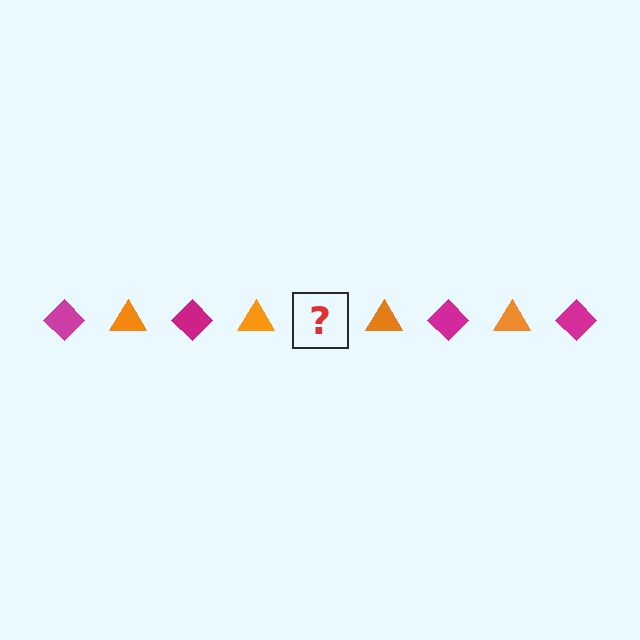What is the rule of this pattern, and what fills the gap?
The rule is that the pattern alternates between magenta diamond and orange triangle. The gap should be filled with a magenta diamond.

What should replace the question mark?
The question mark should be replaced with a magenta diamond.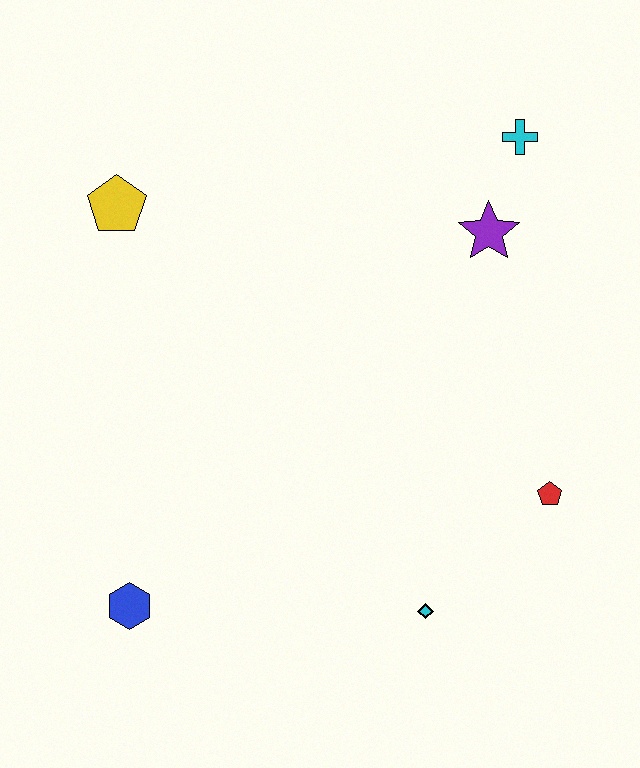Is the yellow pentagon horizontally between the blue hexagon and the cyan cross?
No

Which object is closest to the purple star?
The cyan cross is closest to the purple star.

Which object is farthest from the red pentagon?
The yellow pentagon is farthest from the red pentagon.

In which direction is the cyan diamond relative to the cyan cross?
The cyan diamond is below the cyan cross.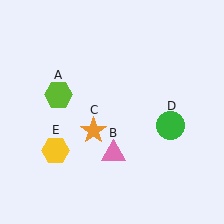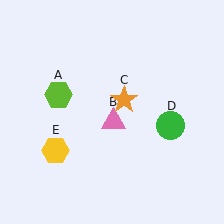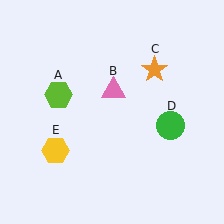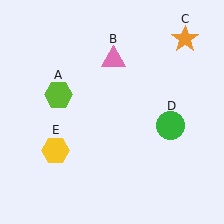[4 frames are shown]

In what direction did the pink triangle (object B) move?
The pink triangle (object B) moved up.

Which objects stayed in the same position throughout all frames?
Lime hexagon (object A) and green circle (object D) and yellow hexagon (object E) remained stationary.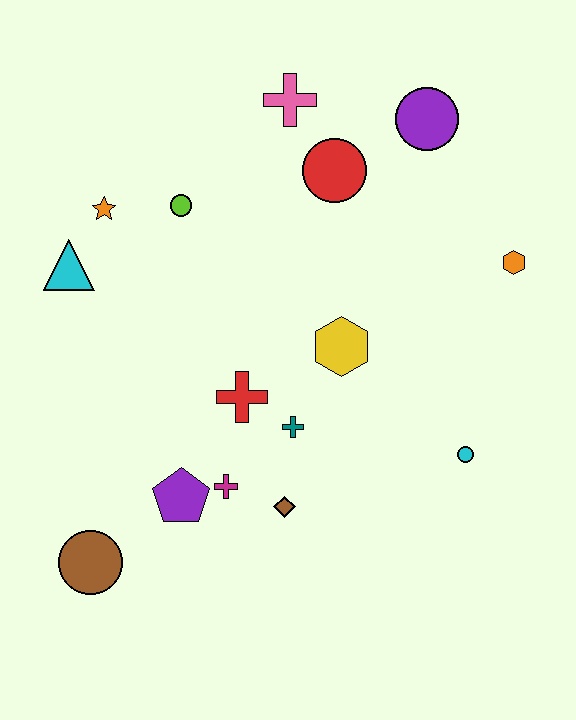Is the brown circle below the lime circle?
Yes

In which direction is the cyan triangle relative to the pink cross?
The cyan triangle is to the left of the pink cross.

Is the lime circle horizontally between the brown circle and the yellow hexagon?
Yes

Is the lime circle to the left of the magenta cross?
Yes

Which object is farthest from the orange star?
The cyan circle is farthest from the orange star.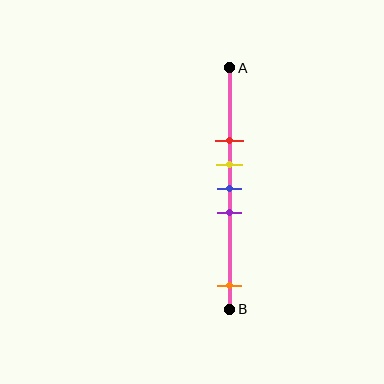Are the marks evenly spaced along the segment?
No, the marks are not evenly spaced.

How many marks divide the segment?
There are 5 marks dividing the segment.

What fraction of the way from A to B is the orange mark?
The orange mark is approximately 90% (0.9) of the way from A to B.